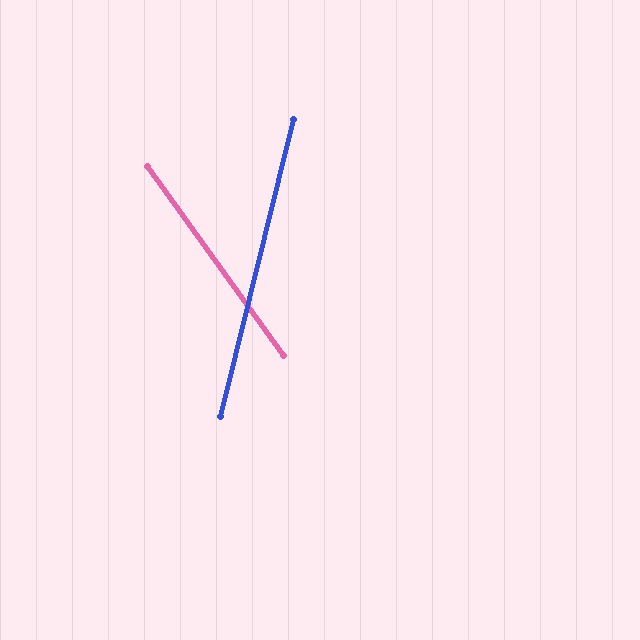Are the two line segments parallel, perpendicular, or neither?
Neither parallel nor perpendicular — they differ by about 50°.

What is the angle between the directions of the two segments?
Approximately 50 degrees.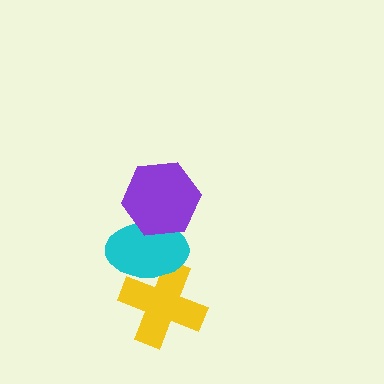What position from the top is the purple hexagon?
The purple hexagon is 1st from the top.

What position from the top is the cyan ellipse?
The cyan ellipse is 2nd from the top.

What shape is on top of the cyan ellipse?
The purple hexagon is on top of the cyan ellipse.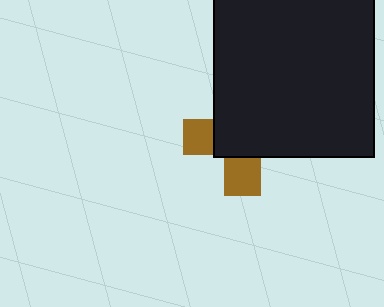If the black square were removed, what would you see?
You would see the complete brown cross.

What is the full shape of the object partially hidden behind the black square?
The partially hidden object is a brown cross.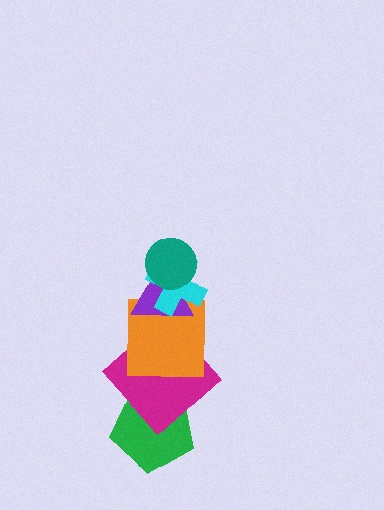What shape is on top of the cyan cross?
The teal circle is on top of the cyan cross.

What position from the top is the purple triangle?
The purple triangle is 3rd from the top.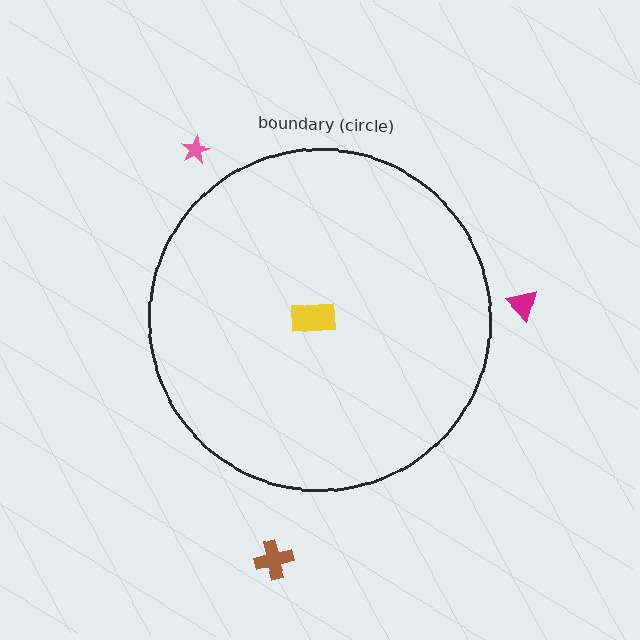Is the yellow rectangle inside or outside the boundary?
Inside.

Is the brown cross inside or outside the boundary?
Outside.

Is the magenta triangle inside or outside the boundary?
Outside.